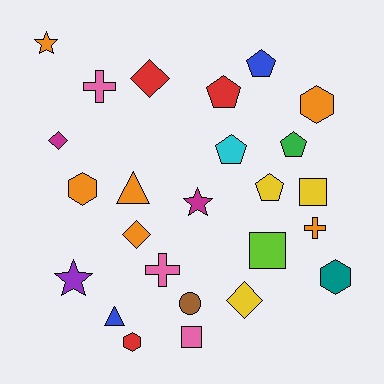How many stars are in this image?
There are 3 stars.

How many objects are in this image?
There are 25 objects.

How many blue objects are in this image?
There are 2 blue objects.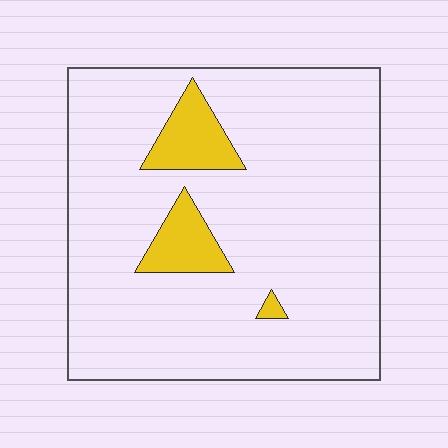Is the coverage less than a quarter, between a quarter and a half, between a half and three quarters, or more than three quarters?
Less than a quarter.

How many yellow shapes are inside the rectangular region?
3.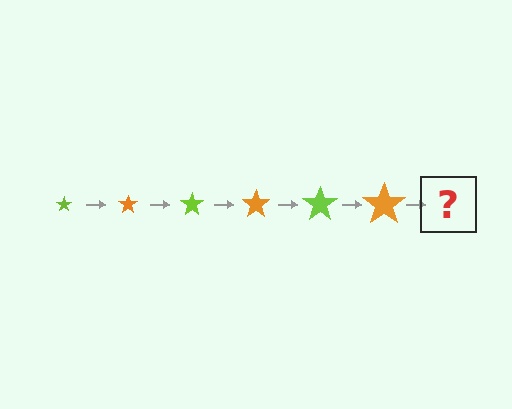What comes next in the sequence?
The next element should be a lime star, larger than the previous one.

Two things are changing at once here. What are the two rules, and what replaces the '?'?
The two rules are that the star grows larger each step and the color cycles through lime and orange. The '?' should be a lime star, larger than the previous one.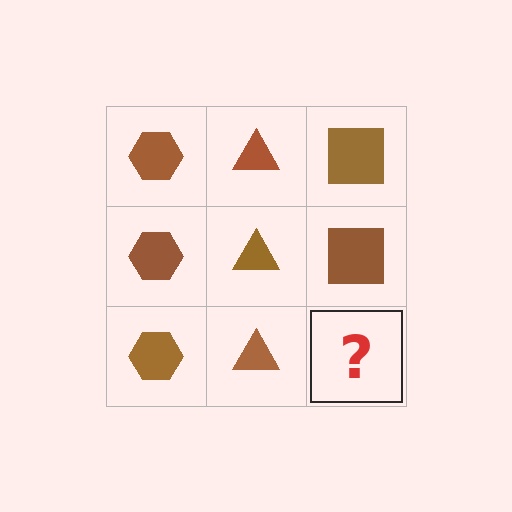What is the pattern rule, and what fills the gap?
The rule is that each column has a consistent shape. The gap should be filled with a brown square.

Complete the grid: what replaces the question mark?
The question mark should be replaced with a brown square.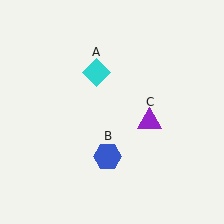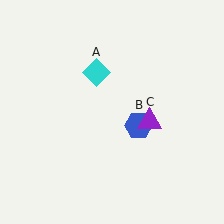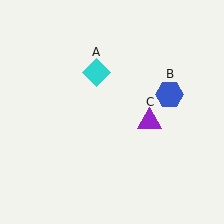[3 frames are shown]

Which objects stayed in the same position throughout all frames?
Cyan diamond (object A) and purple triangle (object C) remained stationary.